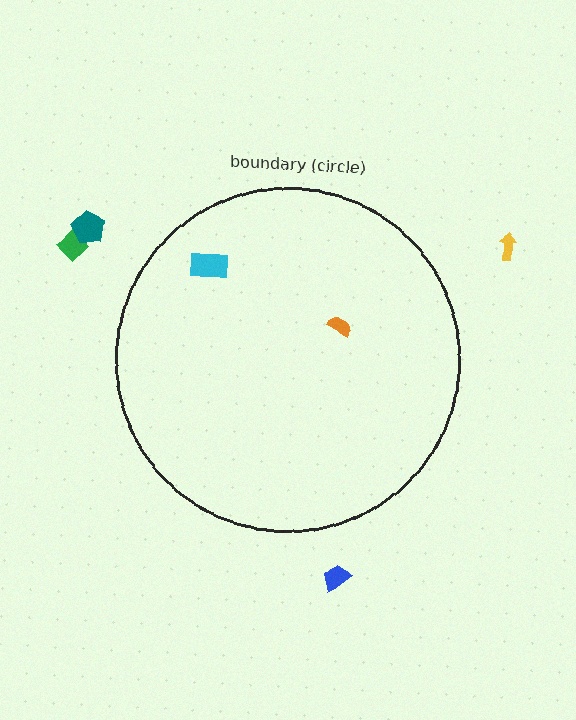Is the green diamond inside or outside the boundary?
Outside.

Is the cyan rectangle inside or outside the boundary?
Inside.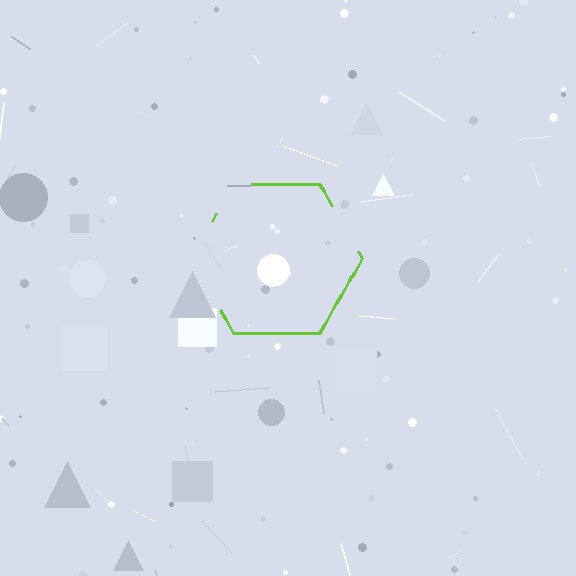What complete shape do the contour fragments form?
The contour fragments form a hexagon.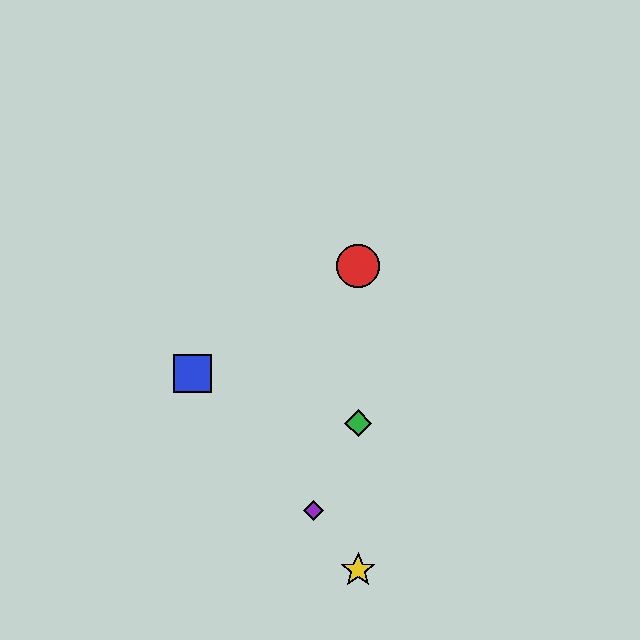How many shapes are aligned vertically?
3 shapes (the red circle, the green diamond, the yellow star) are aligned vertically.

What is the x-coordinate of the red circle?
The red circle is at x≈358.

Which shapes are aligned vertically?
The red circle, the green diamond, the yellow star are aligned vertically.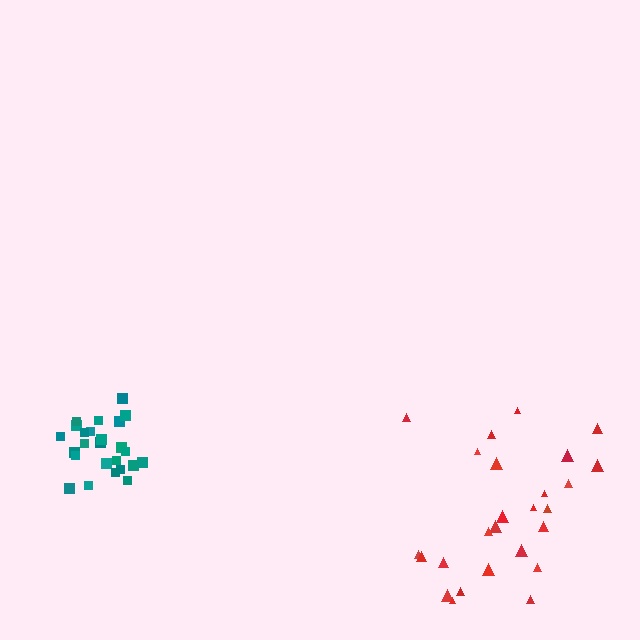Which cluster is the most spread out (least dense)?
Red.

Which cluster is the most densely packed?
Teal.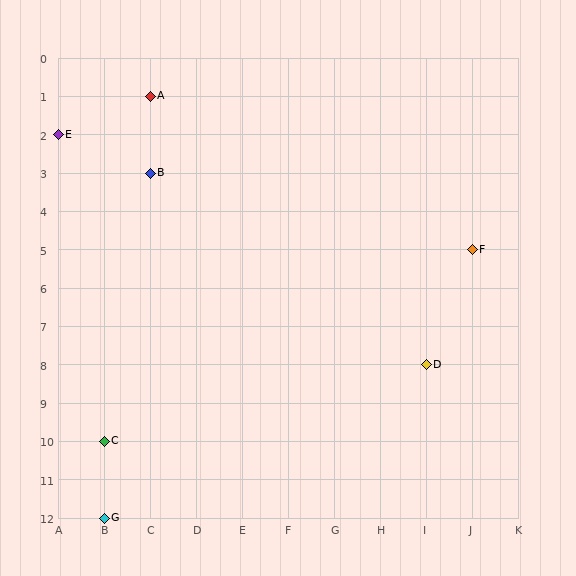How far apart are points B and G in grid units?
Points B and G are 1 column and 9 rows apart (about 9.1 grid units diagonally).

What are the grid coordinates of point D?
Point D is at grid coordinates (I, 8).